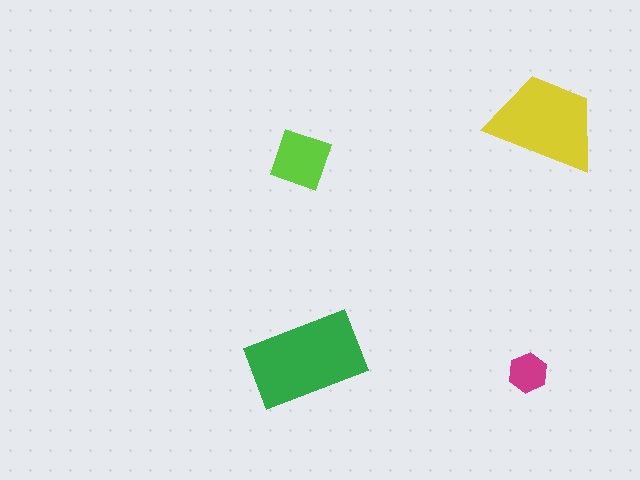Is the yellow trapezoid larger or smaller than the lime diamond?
Larger.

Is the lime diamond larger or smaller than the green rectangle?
Smaller.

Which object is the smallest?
The magenta hexagon.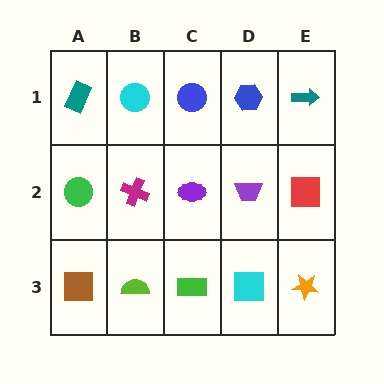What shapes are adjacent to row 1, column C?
A purple ellipse (row 2, column C), a cyan circle (row 1, column B), a blue hexagon (row 1, column D).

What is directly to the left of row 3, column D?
A green rectangle.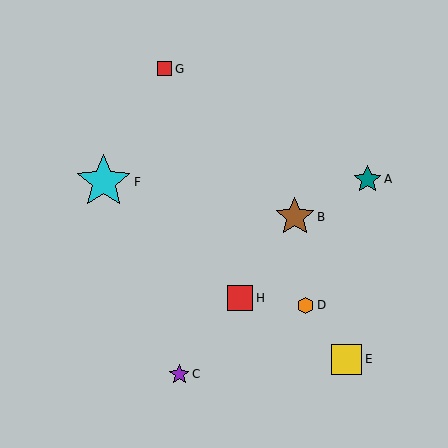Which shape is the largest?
The cyan star (labeled F) is the largest.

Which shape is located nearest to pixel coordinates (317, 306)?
The orange hexagon (labeled D) at (306, 305) is nearest to that location.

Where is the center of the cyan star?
The center of the cyan star is at (104, 182).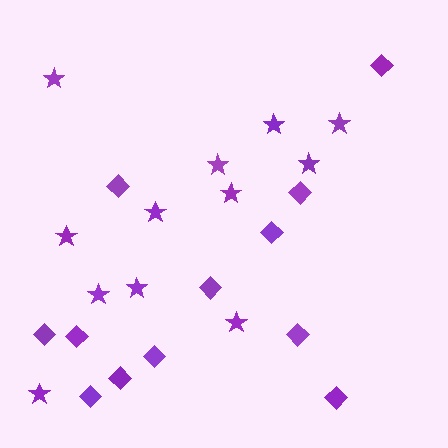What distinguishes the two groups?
There are 2 groups: one group of stars (12) and one group of diamonds (12).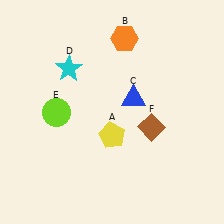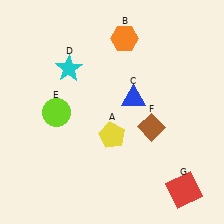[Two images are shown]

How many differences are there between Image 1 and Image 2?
There is 1 difference between the two images.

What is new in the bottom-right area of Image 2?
A red square (G) was added in the bottom-right area of Image 2.